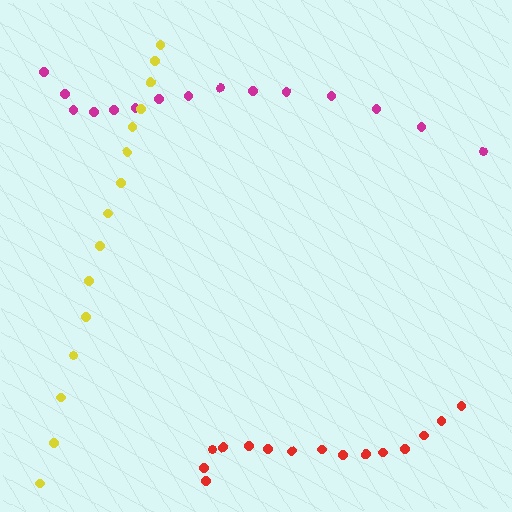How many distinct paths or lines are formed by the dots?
There are 3 distinct paths.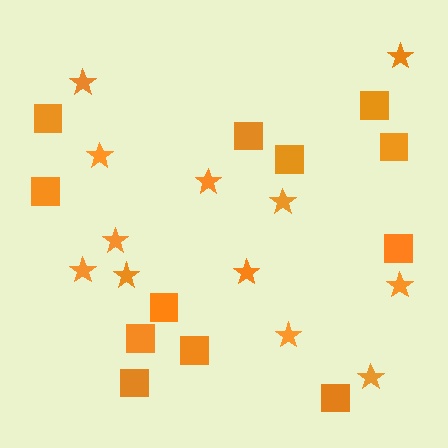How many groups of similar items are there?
There are 2 groups: one group of stars (12) and one group of squares (12).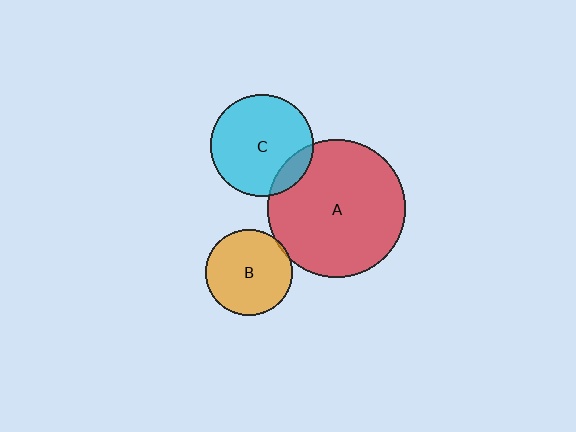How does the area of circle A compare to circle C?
Approximately 1.8 times.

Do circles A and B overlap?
Yes.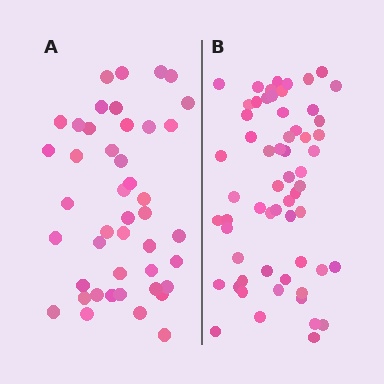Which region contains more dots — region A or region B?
Region B (the right region) has more dots.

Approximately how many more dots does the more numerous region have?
Region B has approximately 15 more dots than region A.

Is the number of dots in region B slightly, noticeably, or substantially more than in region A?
Region B has noticeably more, but not dramatically so. The ratio is roughly 1.4 to 1.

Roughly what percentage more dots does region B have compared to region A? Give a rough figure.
About 35% more.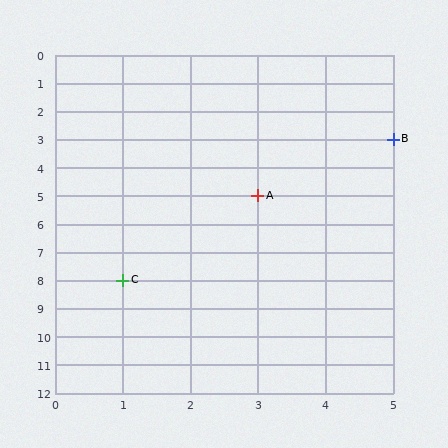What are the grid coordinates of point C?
Point C is at grid coordinates (1, 8).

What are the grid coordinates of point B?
Point B is at grid coordinates (5, 3).